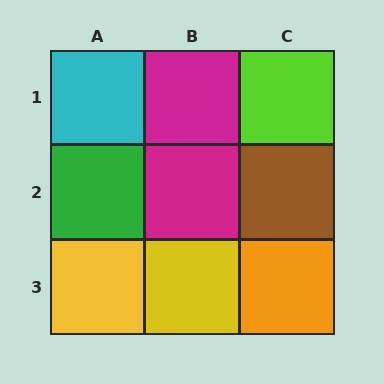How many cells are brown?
1 cell is brown.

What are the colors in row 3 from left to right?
Yellow, yellow, orange.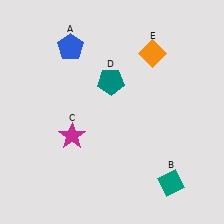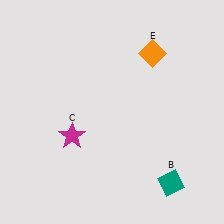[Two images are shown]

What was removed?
The teal pentagon (D), the blue pentagon (A) were removed in Image 2.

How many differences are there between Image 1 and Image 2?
There are 2 differences between the two images.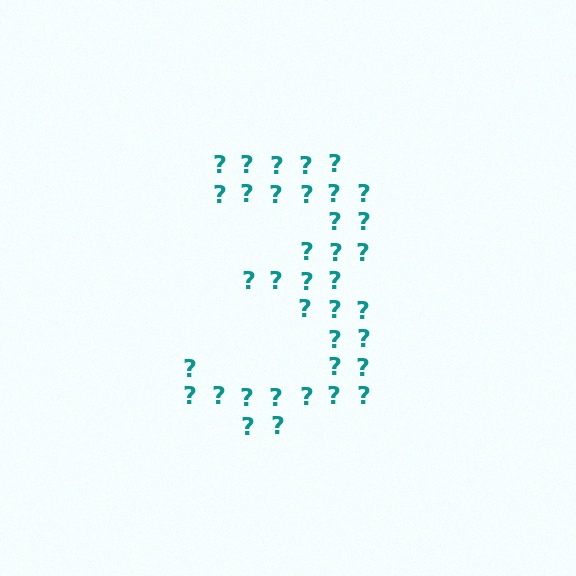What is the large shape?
The large shape is the digit 3.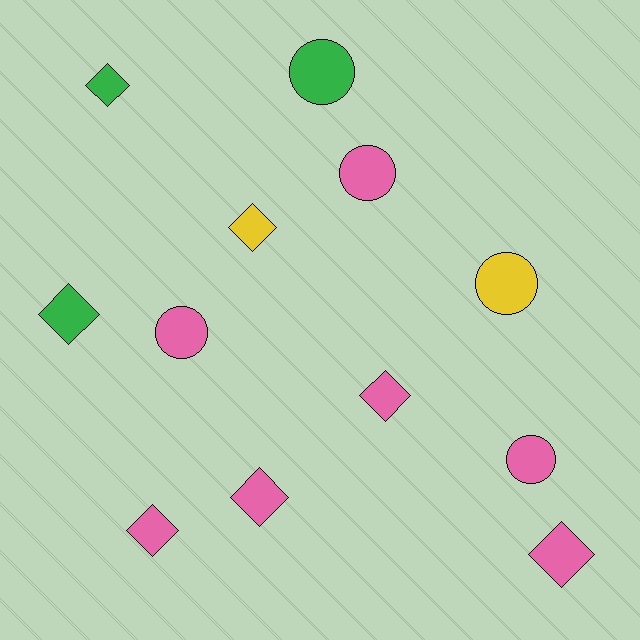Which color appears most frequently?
Pink, with 7 objects.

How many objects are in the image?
There are 12 objects.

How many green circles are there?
There is 1 green circle.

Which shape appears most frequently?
Diamond, with 7 objects.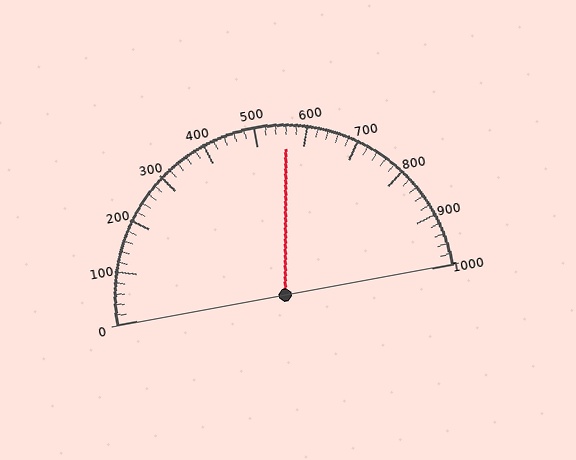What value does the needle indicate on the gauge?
The needle indicates approximately 560.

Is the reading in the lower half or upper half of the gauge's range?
The reading is in the upper half of the range (0 to 1000).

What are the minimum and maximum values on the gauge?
The gauge ranges from 0 to 1000.